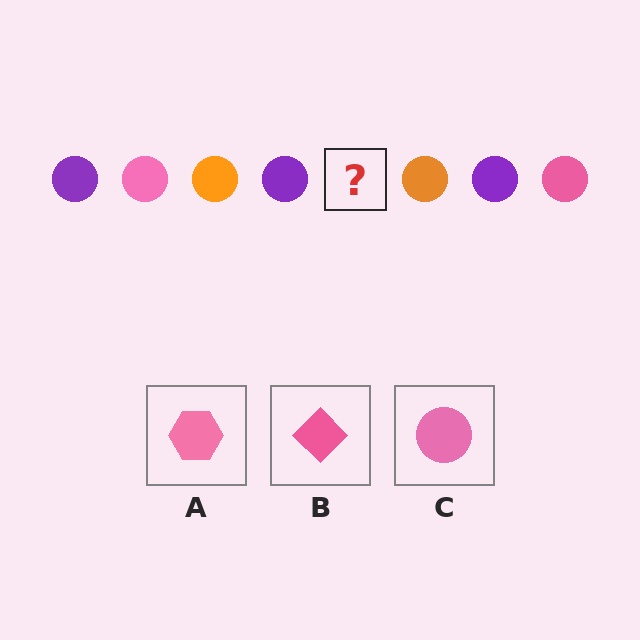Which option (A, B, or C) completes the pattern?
C.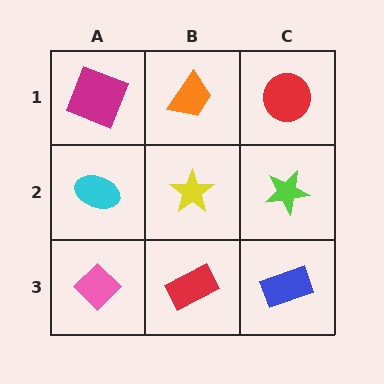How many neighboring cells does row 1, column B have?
3.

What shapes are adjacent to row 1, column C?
A lime star (row 2, column C), an orange trapezoid (row 1, column B).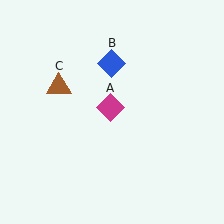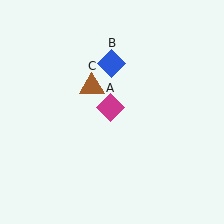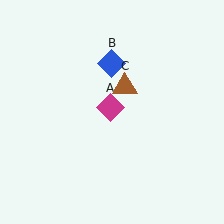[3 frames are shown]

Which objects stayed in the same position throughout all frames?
Magenta diamond (object A) and blue diamond (object B) remained stationary.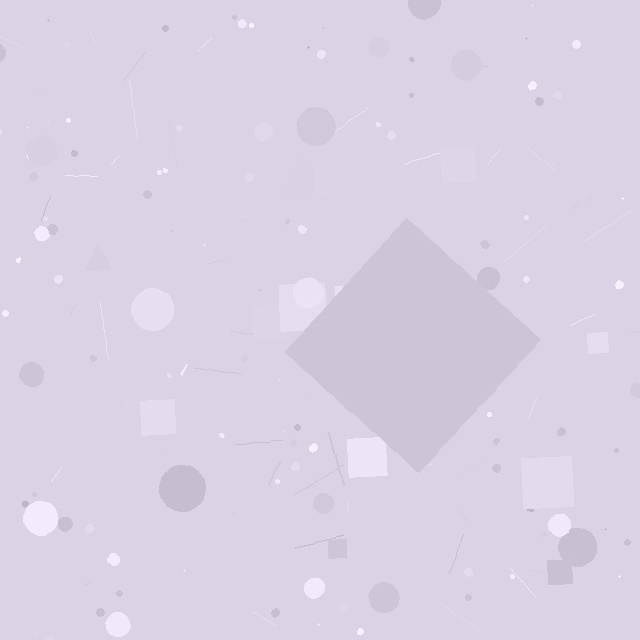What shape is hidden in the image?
A diamond is hidden in the image.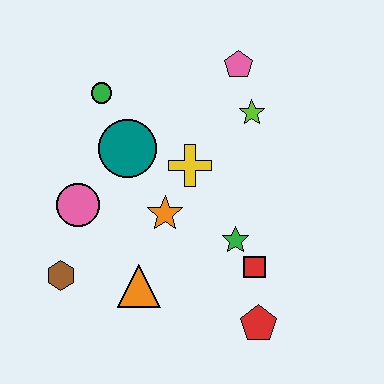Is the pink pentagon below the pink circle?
No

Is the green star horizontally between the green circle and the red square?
Yes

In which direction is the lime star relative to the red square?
The lime star is above the red square.